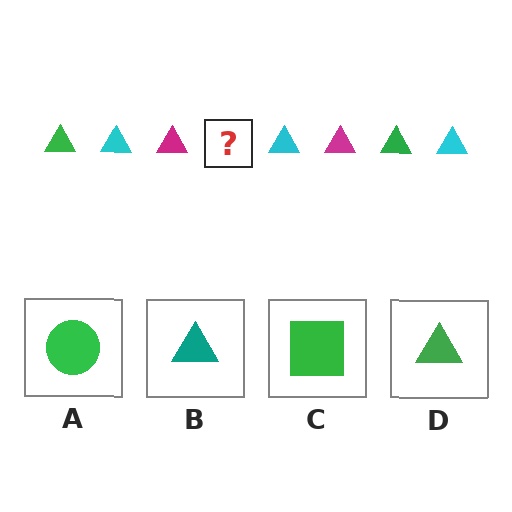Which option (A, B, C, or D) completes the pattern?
D.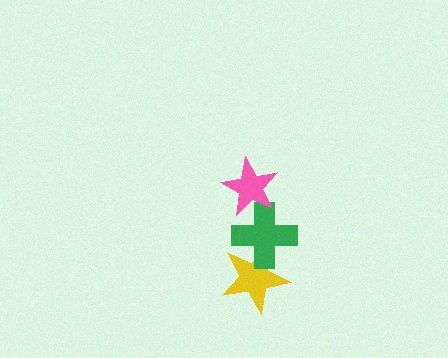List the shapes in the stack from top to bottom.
From top to bottom: the pink star, the green cross, the yellow star.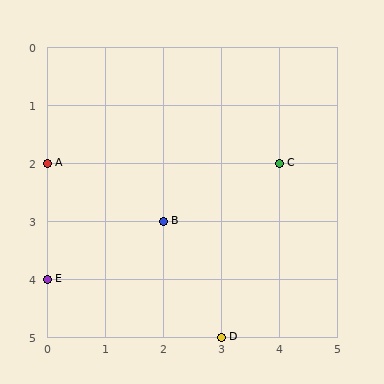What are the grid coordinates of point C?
Point C is at grid coordinates (4, 2).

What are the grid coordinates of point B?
Point B is at grid coordinates (2, 3).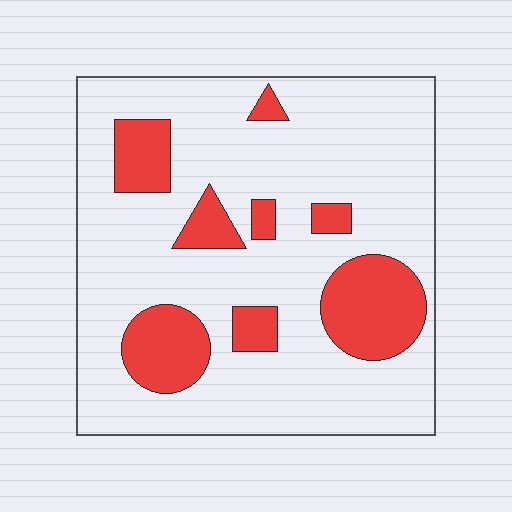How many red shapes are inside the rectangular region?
8.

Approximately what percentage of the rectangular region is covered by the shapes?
Approximately 20%.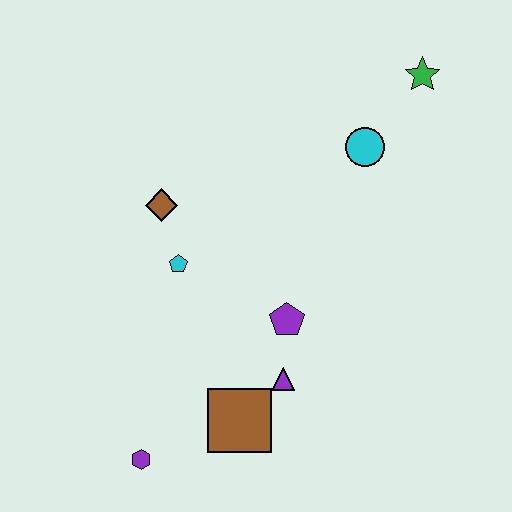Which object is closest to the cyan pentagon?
The brown diamond is closest to the cyan pentagon.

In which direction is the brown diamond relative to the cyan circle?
The brown diamond is to the left of the cyan circle.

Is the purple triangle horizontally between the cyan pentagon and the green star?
Yes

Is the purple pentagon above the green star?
No